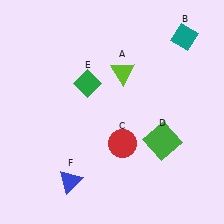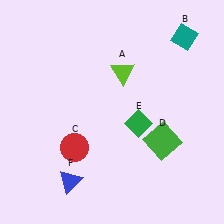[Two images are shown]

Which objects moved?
The objects that moved are: the red circle (C), the green diamond (E).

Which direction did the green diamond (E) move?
The green diamond (E) moved right.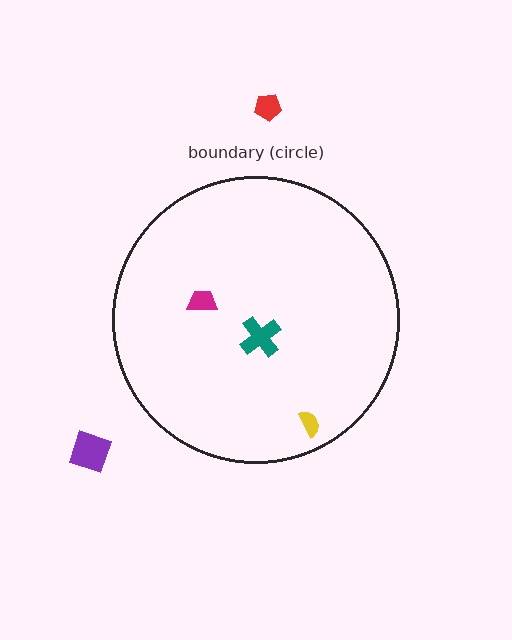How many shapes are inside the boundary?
3 inside, 2 outside.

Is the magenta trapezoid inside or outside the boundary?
Inside.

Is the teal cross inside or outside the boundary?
Inside.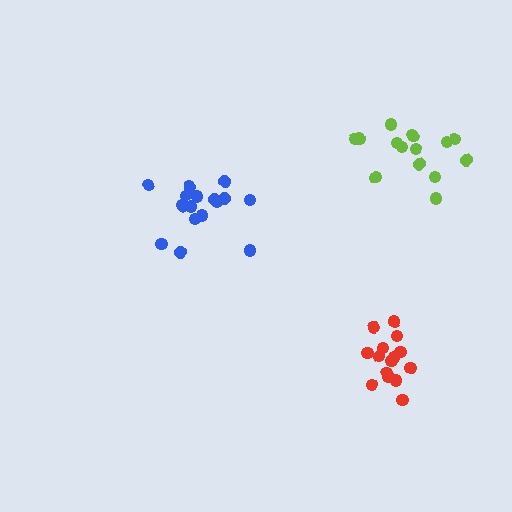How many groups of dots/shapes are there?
There are 3 groups.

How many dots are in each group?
Group 1: 15 dots, Group 2: 17 dots, Group 3: 15 dots (47 total).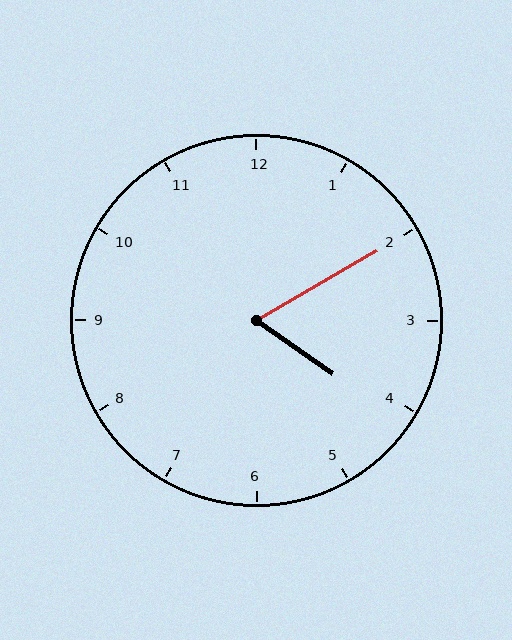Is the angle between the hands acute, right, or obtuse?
It is acute.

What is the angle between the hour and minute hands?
Approximately 65 degrees.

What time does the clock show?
4:10.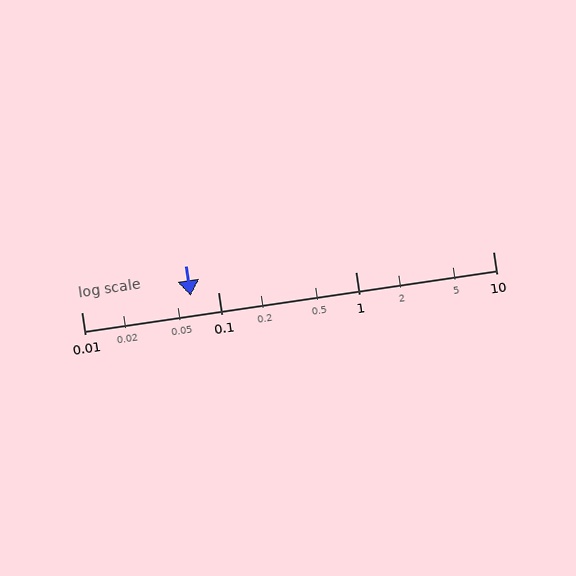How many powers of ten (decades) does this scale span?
The scale spans 3 decades, from 0.01 to 10.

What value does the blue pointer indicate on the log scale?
The pointer indicates approximately 0.063.